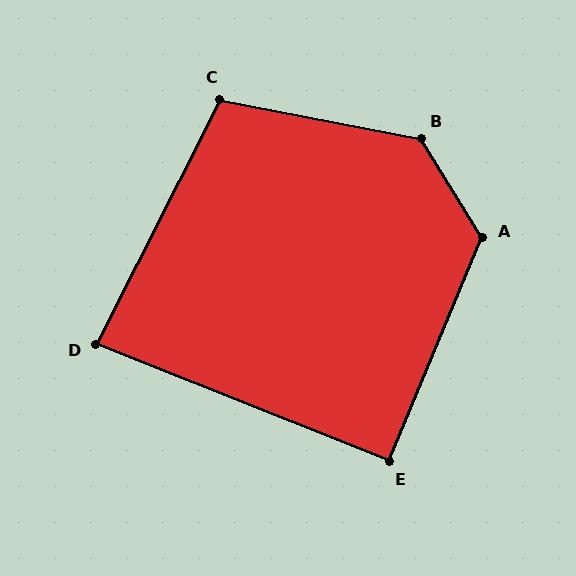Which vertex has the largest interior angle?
B, at approximately 132 degrees.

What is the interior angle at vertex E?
Approximately 91 degrees (approximately right).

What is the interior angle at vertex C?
Approximately 106 degrees (obtuse).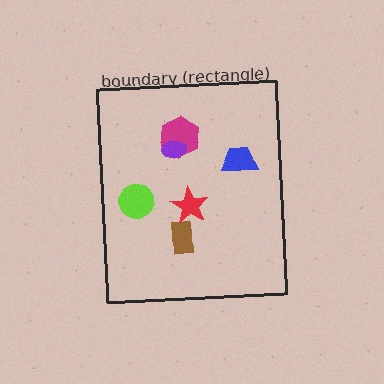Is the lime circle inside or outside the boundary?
Inside.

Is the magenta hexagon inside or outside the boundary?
Inside.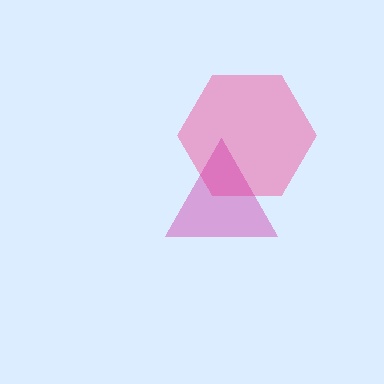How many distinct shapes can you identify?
There are 2 distinct shapes: a pink hexagon, a magenta triangle.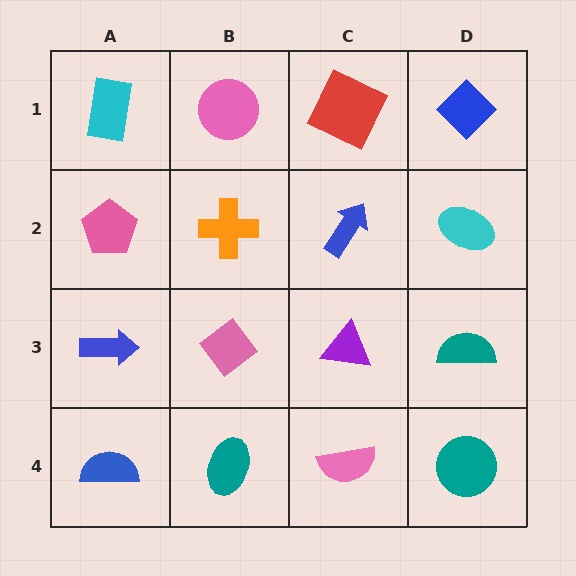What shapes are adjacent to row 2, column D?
A blue diamond (row 1, column D), a teal semicircle (row 3, column D), a blue arrow (row 2, column C).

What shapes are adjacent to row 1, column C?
A blue arrow (row 2, column C), a pink circle (row 1, column B), a blue diamond (row 1, column D).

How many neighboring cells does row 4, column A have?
2.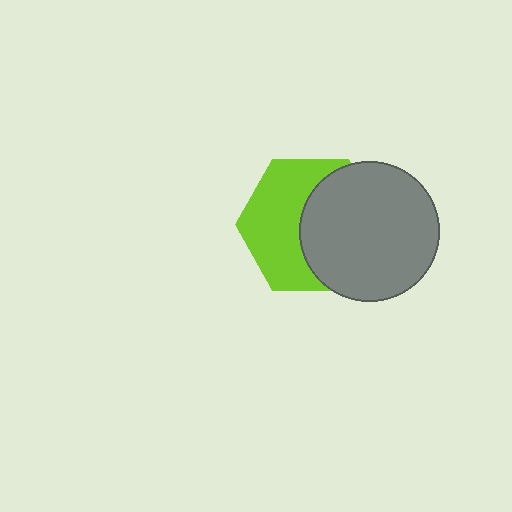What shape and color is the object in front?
The object in front is a gray circle.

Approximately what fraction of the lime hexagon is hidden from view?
Roughly 49% of the lime hexagon is hidden behind the gray circle.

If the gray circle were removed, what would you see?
You would see the complete lime hexagon.